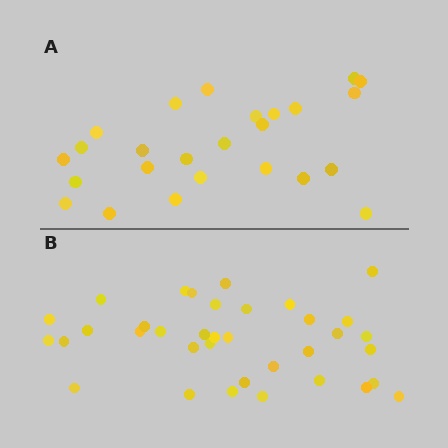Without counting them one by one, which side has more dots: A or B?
Region B (the bottom region) has more dots.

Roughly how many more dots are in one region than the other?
Region B has roughly 12 or so more dots than region A.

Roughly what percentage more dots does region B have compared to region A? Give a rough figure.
About 45% more.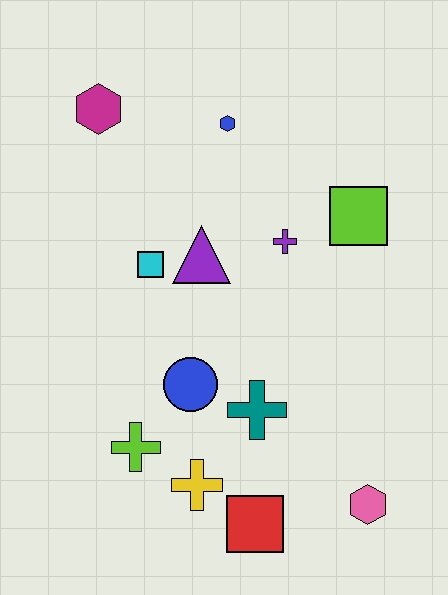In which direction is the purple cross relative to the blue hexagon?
The purple cross is below the blue hexagon.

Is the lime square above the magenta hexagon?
No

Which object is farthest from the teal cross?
The magenta hexagon is farthest from the teal cross.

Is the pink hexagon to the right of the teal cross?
Yes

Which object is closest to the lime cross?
The yellow cross is closest to the lime cross.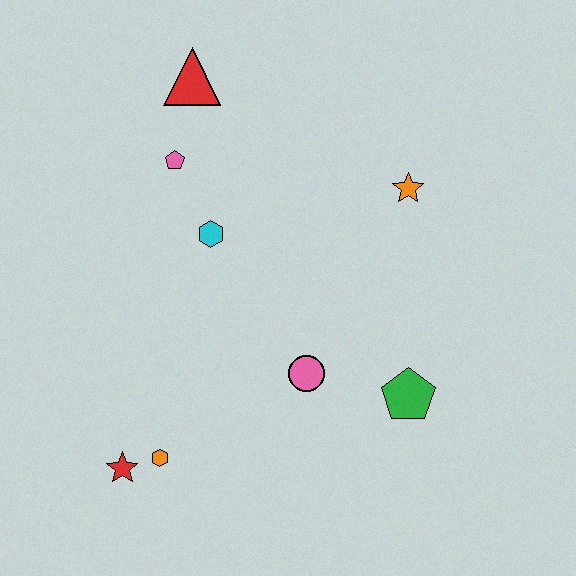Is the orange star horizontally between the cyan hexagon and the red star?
No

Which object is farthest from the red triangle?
The red star is farthest from the red triangle.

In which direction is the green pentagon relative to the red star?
The green pentagon is to the right of the red star.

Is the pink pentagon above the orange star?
Yes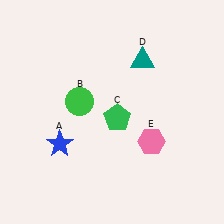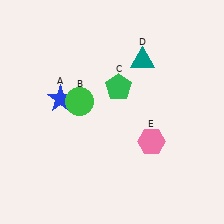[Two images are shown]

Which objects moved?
The objects that moved are: the blue star (A), the green pentagon (C).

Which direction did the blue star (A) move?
The blue star (A) moved up.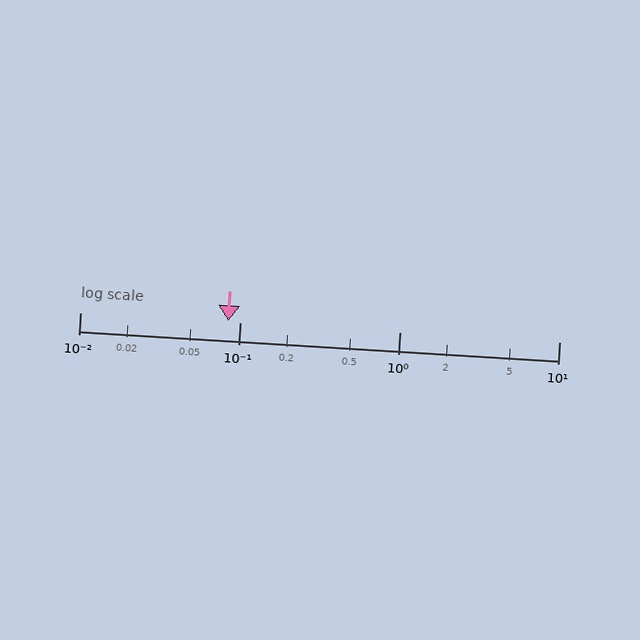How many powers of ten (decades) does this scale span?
The scale spans 3 decades, from 0.01 to 10.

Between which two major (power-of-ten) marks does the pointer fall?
The pointer is between 0.01 and 0.1.